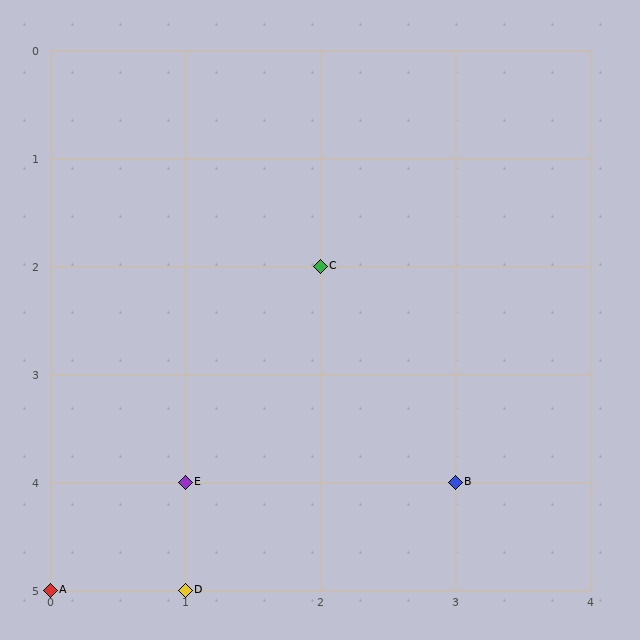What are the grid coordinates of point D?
Point D is at grid coordinates (1, 5).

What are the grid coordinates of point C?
Point C is at grid coordinates (2, 2).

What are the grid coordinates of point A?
Point A is at grid coordinates (0, 5).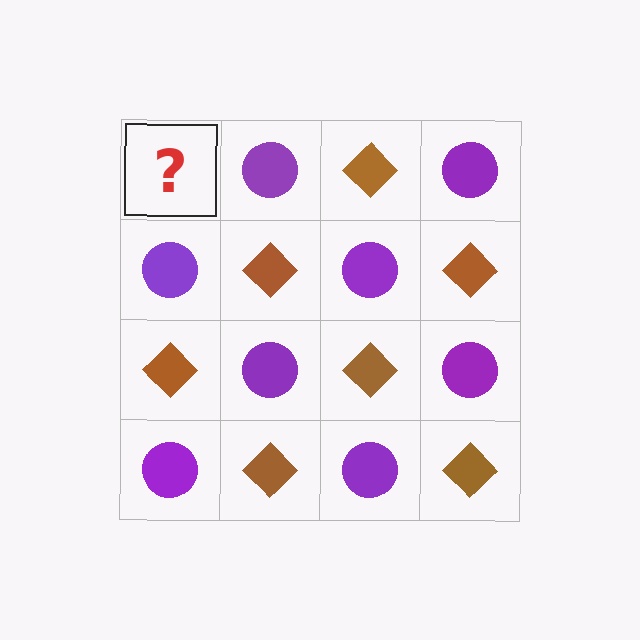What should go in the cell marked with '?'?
The missing cell should contain a brown diamond.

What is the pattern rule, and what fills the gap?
The rule is that it alternates brown diamond and purple circle in a checkerboard pattern. The gap should be filled with a brown diamond.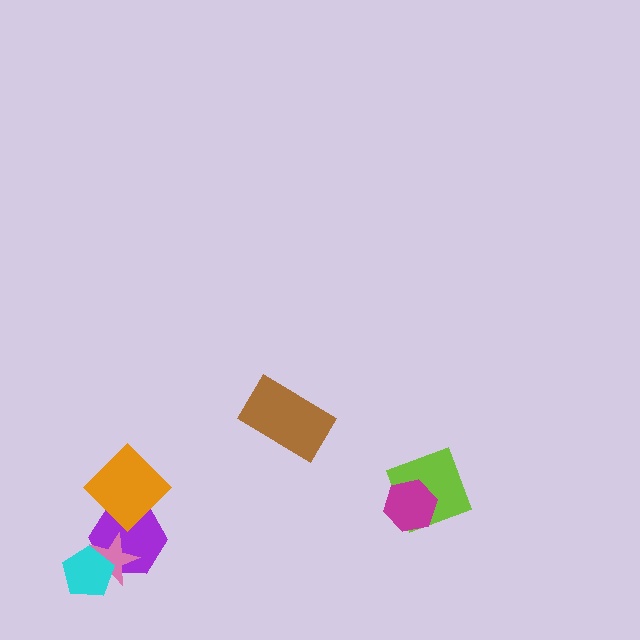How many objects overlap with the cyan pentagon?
2 objects overlap with the cyan pentagon.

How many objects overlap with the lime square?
1 object overlaps with the lime square.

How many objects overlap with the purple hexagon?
3 objects overlap with the purple hexagon.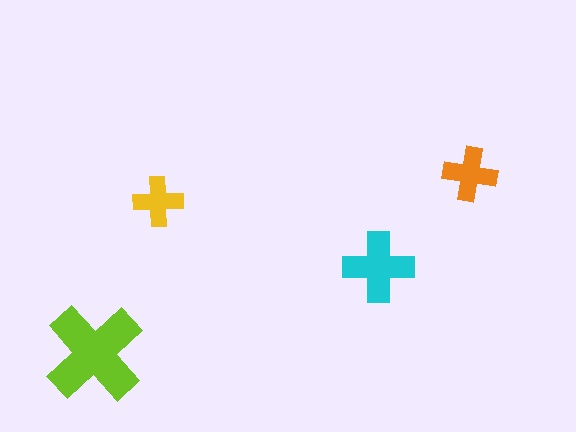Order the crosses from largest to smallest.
the lime one, the cyan one, the orange one, the yellow one.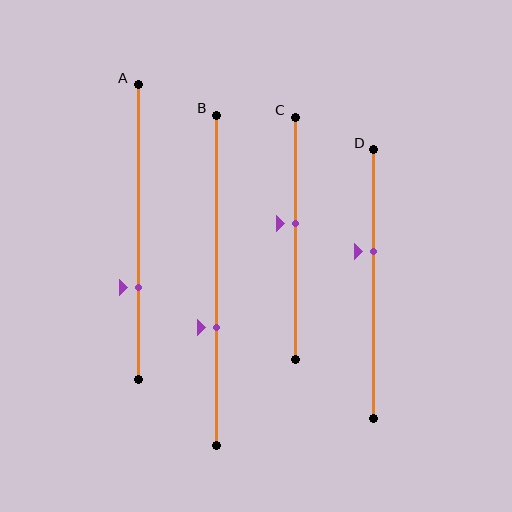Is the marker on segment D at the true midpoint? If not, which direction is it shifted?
No, the marker on segment D is shifted upward by about 12% of the segment length.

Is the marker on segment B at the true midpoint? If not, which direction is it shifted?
No, the marker on segment B is shifted downward by about 14% of the segment length.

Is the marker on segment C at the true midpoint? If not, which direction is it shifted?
No, the marker on segment C is shifted upward by about 6% of the segment length.